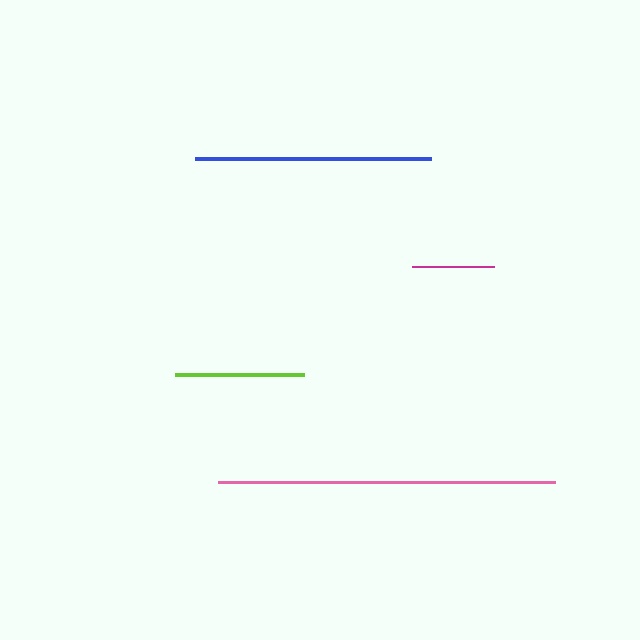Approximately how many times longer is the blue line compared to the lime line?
The blue line is approximately 1.8 times the length of the lime line.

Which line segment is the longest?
The pink line is the longest at approximately 337 pixels.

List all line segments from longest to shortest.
From longest to shortest: pink, blue, lime, magenta.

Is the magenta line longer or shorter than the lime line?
The lime line is longer than the magenta line.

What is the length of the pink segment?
The pink segment is approximately 337 pixels long.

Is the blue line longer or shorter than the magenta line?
The blue line is longer than the magenta line.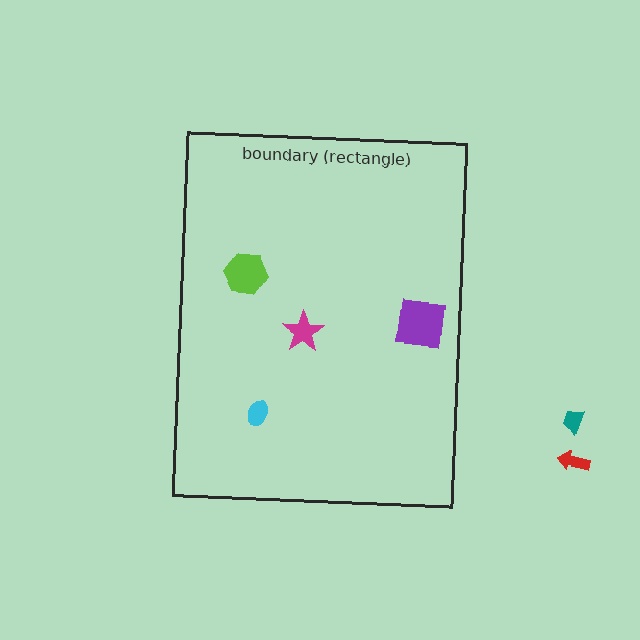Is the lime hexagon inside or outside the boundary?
Inside.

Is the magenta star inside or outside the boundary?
Inside.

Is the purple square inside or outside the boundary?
Inside.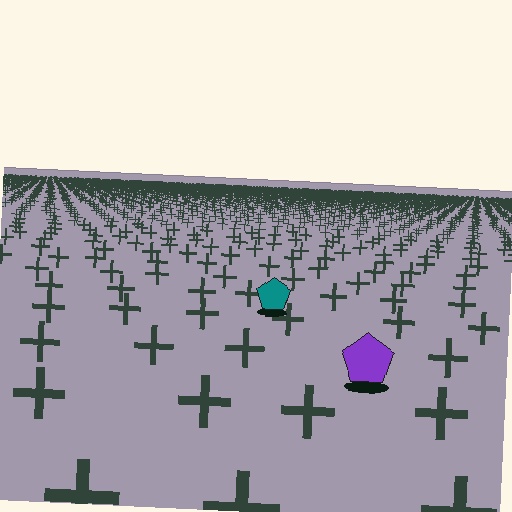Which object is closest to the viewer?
The purple pentagon is closest. The texture marks near it are larger and more spread out.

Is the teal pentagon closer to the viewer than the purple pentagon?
No. The purple pentagon is closer — you can tell from the texture gradient: the ground texture is coarser near it.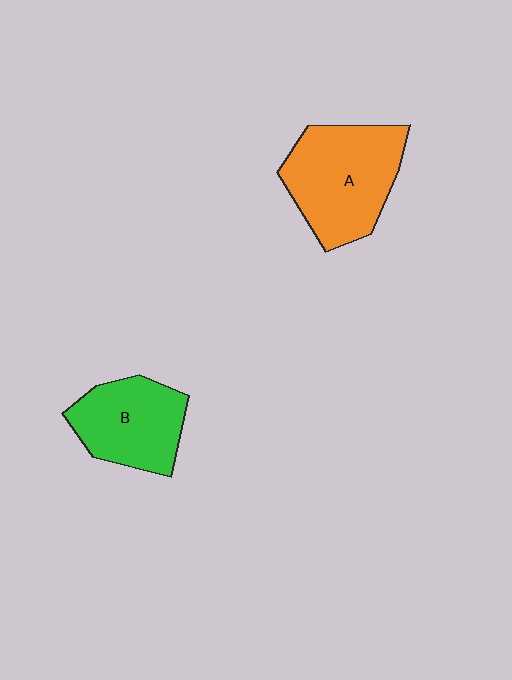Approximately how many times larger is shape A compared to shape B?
Approximately 1.3 times.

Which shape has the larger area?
Shape A (orange).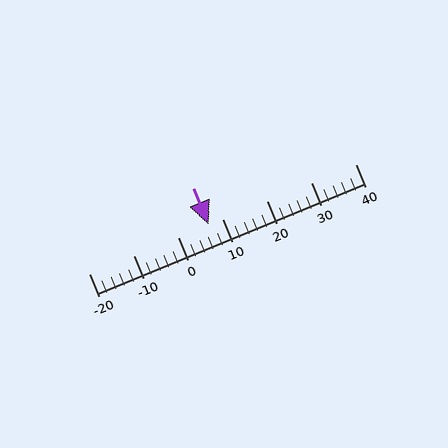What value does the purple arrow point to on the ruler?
The purple arrow points to approximately 7.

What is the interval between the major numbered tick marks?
The major tick marks are spaced 10 units apart.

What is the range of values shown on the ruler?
The ruler shows values from -20 to 40.